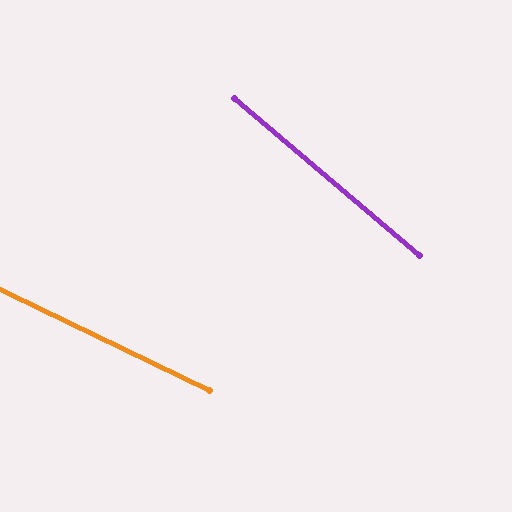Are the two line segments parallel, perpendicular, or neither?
Neither parallel nor perpendicular — they differ by about 15°.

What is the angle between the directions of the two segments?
Approximately 15 degrees.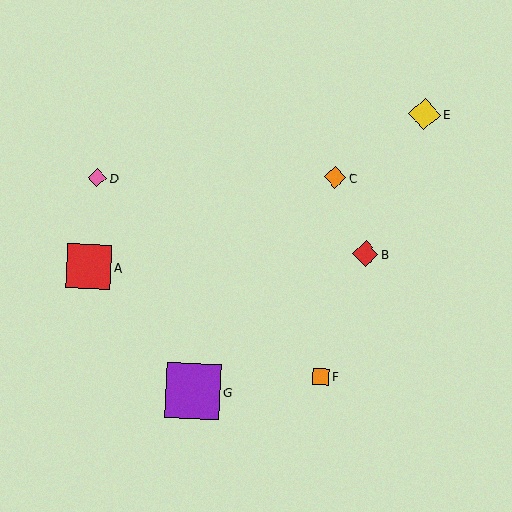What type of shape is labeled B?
Shape B is a red diamond.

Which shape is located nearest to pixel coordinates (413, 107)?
The yellow diamond (labeled E) at (425, 114) is nearest to that location.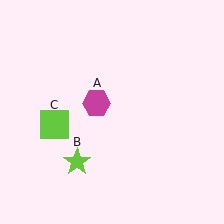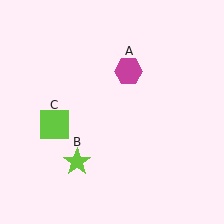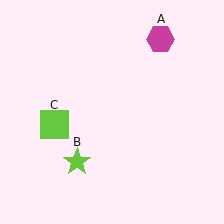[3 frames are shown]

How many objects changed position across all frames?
1 object changed position: magenta hexagon (object A).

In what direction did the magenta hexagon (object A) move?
The magenta hexagon (object A) moved up and to the right.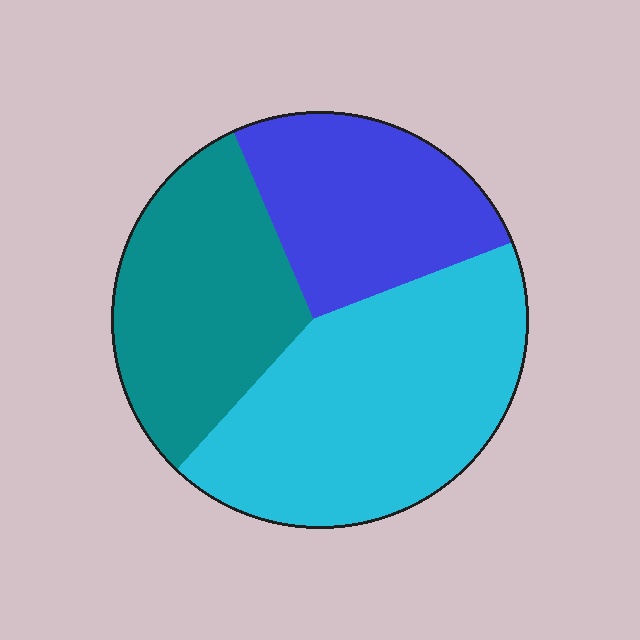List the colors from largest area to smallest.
From largest to smallest: cyan, teal, blue.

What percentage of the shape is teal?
Teal covers roughly 30% of the shape.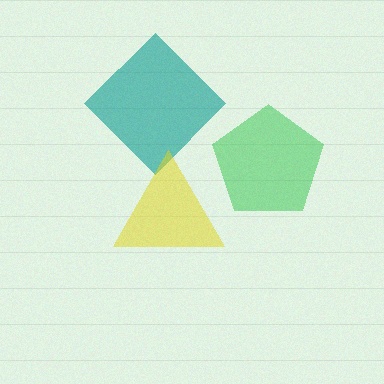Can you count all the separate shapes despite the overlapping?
Yes, there are 3 separate shapes.